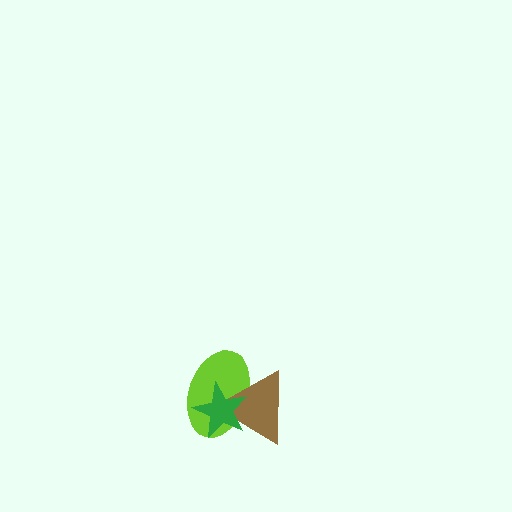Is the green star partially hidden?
No, no other shape covers it.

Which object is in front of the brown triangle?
The green star is in front of the brown triangle.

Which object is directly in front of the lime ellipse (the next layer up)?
The brown triangle is directly in front of the lime ellipse.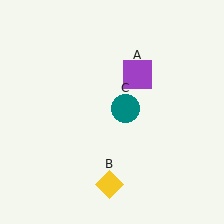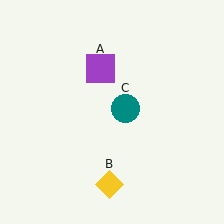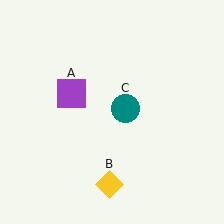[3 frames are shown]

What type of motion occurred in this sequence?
The purple square (object A) rotated counterclockwise around the center of the scene.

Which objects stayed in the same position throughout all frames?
Yellow diamond (object B) and teal circle (object C) remained stationary.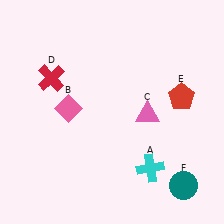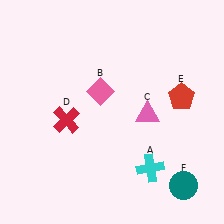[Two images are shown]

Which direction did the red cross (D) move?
The red cross (D) moved down.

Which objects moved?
The objects that moved are: the pink diamond (B), the red cross (D).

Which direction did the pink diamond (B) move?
The pink diamond (B) moved right.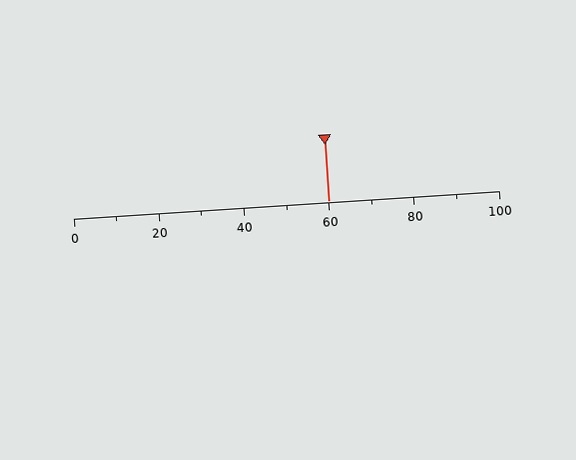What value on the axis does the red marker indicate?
The marker indicates approximately 60.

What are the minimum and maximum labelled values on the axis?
The axis runs from 0 to 100.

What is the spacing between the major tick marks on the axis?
The major ticks are spaced 20 apart.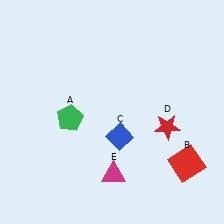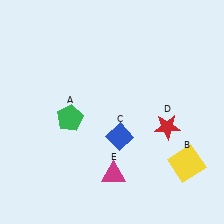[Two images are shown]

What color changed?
The square (B) changed from red in Image 1 to yellow in Image 2.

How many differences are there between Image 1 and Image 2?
There is 1 difference between the two images.